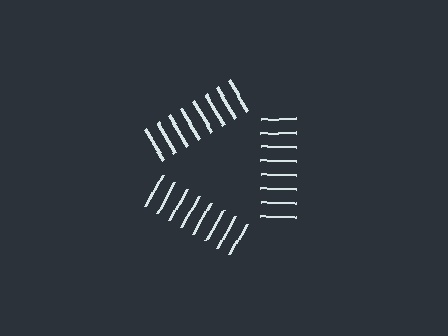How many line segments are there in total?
24 — 8 along each of the 3 edges.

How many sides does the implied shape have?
3 sides — the line-ends trace a triangle.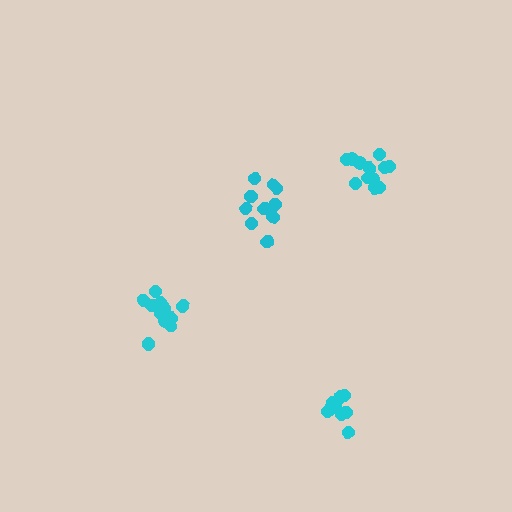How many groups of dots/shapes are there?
There are 4 groups.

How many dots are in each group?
Group 1: 10 dots, Group 2: 10 dots, Group 3: 14 dots, Group 4: 11 dots (45 total).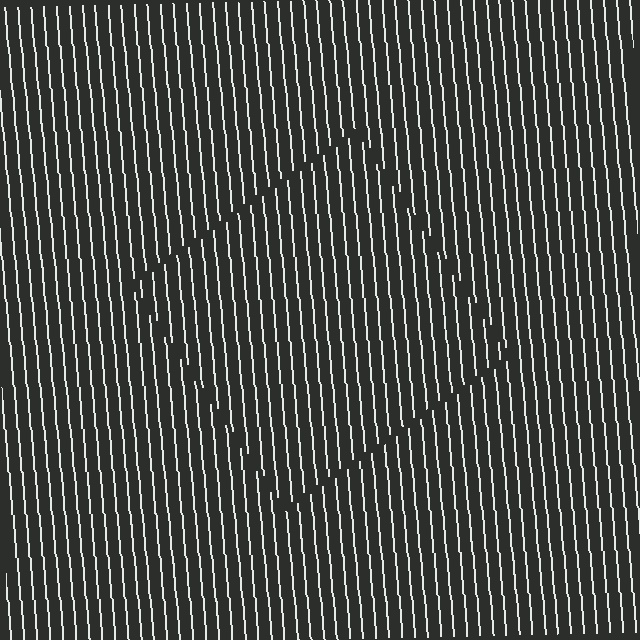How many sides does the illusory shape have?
4 sides — the line-ends trace a square.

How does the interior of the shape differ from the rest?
The interior of the shape contains the same grating, shifted by half a period — the contour is defined by the phase discontinuity where line-ends from the inner and outer gratings abut.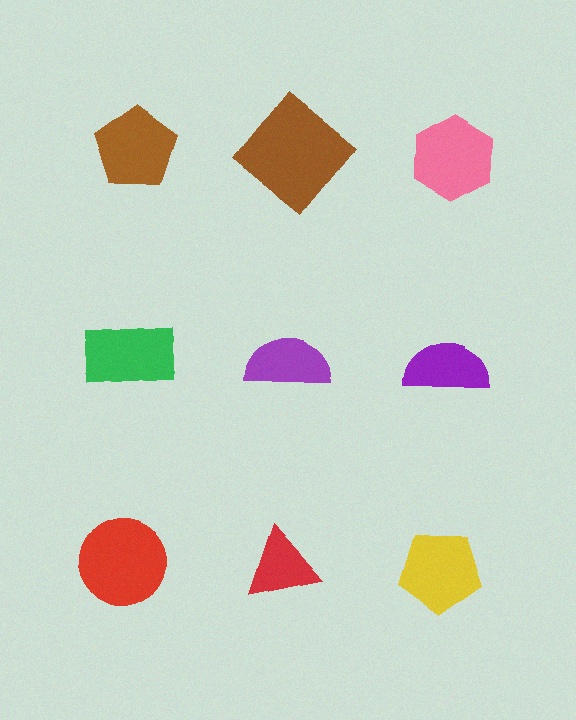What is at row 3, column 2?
A red triangle.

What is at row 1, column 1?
A brown pentagon.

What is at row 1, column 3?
A pink hexagon.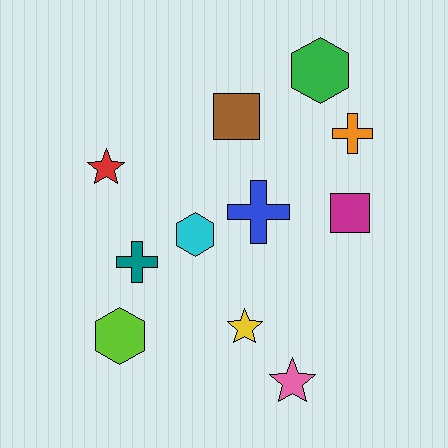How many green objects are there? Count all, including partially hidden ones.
There is 1 green object.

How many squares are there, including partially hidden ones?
There are 2 squares.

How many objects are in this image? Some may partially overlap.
There are 11 objects.